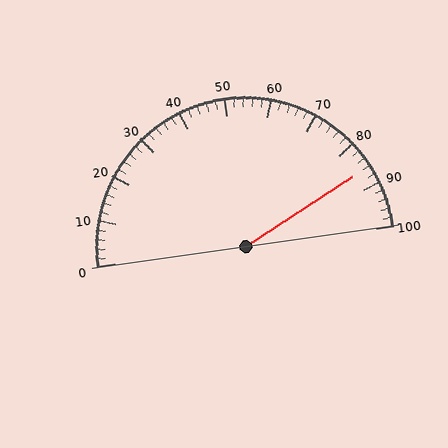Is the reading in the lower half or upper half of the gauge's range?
The reading is in the upper half of the range (0 to 100).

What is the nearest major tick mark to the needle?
The nearest major tick mark is 90.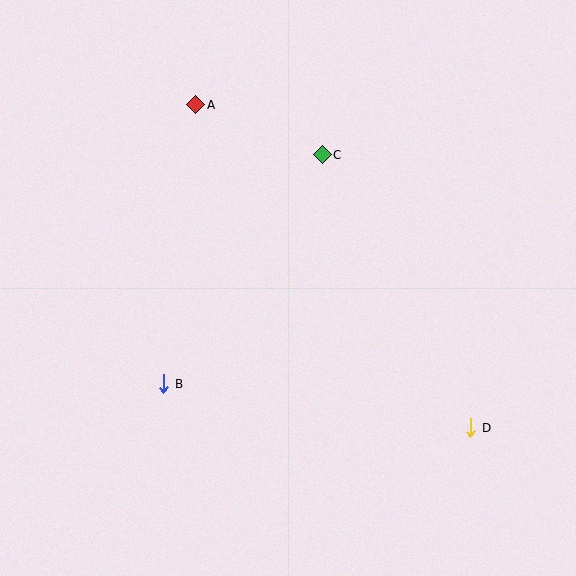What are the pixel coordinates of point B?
Point B is at (164, 384).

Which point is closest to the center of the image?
Point C at (322, 155) is closest to the center.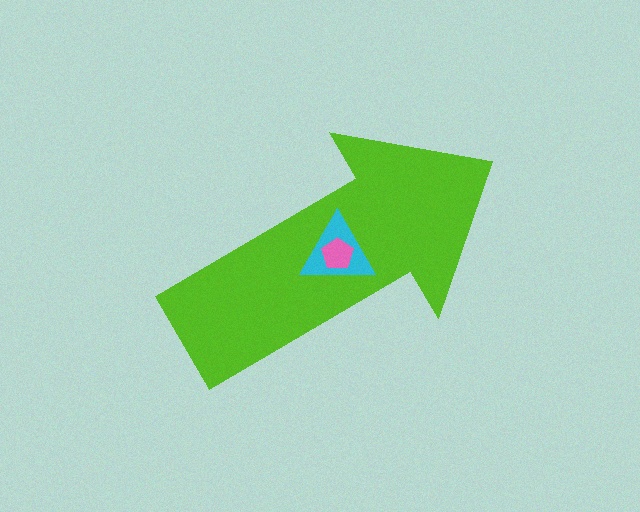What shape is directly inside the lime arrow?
The cyan triangle.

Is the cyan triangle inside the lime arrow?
Yes.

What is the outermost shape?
The lime arrow.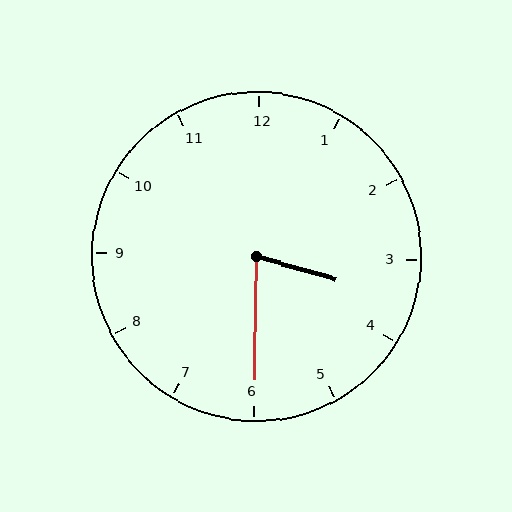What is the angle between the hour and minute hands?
Approximately 75 degrees.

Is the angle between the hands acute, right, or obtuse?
It is acute.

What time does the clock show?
3:30.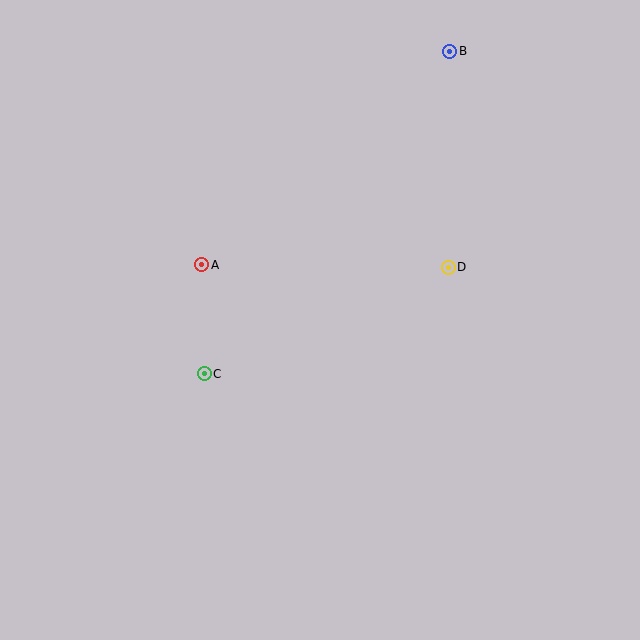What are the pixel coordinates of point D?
Point D is at (448, 267).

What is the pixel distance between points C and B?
The distance between C and B is 405 pixels.